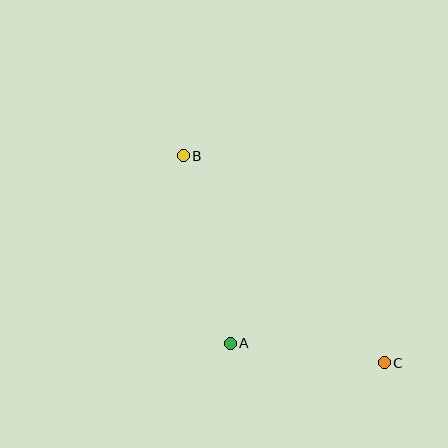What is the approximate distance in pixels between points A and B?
The distance between A and B is approximately 193 pixels.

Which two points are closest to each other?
Points A and C are closest to each other.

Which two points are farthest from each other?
Points B and C are farthest from each other.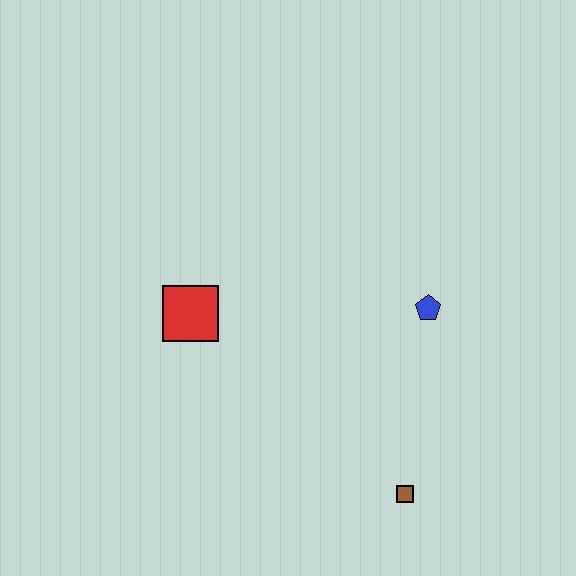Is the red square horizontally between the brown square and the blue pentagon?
No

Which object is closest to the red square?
The blue pentagon is closest to the red square.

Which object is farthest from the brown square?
The red square is farthest from the brown square.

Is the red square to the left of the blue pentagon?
Yes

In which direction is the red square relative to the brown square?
The red square is to the left of the brown square.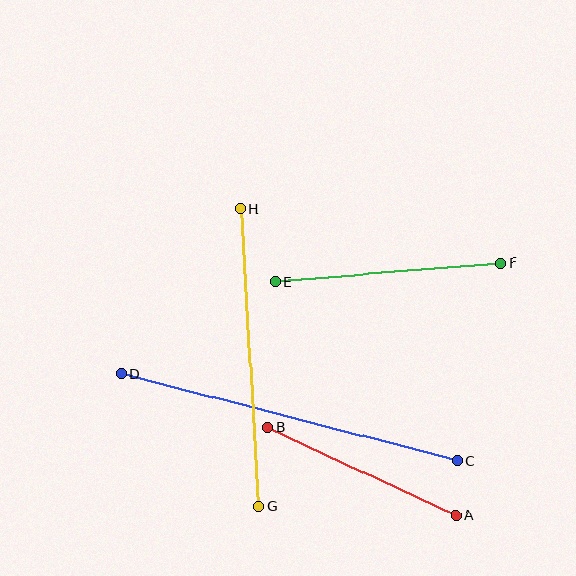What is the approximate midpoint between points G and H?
The midpoint is at approximately (250, 358) pixels.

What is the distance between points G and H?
The distance is approximately 298 pixels.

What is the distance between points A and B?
The distance is approximately 207 pixels.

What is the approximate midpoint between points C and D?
The midpoint is at approximately (289, 417) pixels.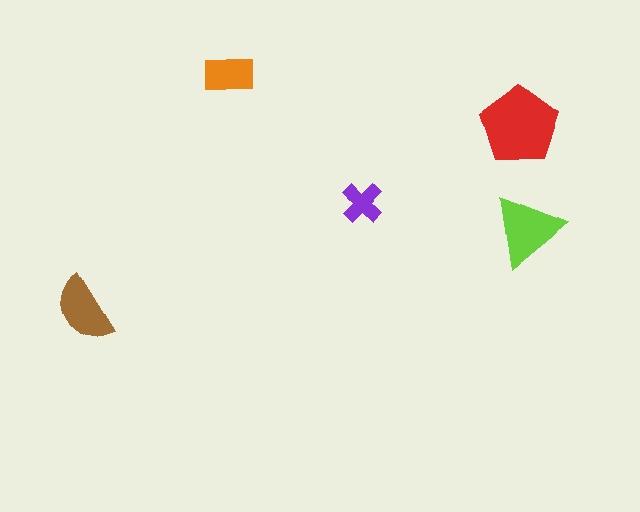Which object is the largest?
The red pentagon.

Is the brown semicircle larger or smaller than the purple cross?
Larger.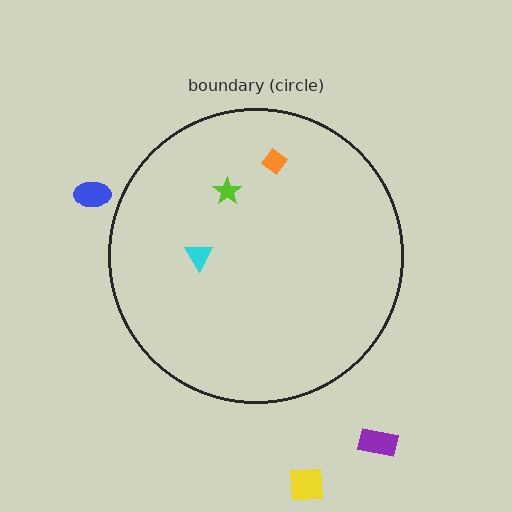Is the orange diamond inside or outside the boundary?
Inside.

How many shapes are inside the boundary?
3 inside, 3 outside.